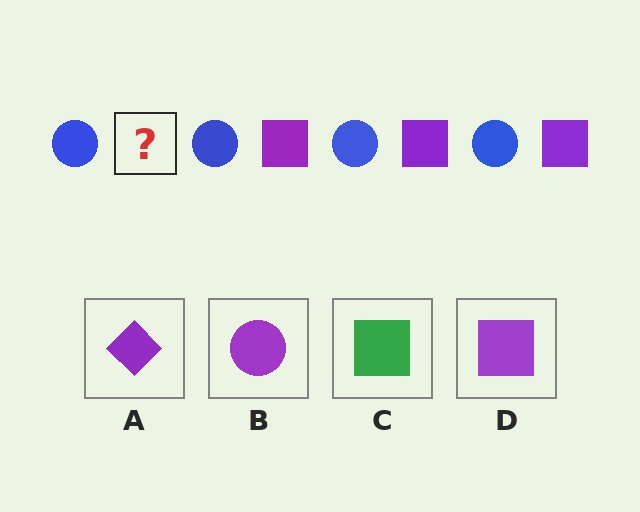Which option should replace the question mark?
Option D.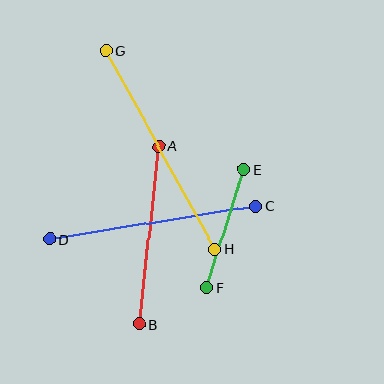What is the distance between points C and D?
The distance is approximately 208 pixels.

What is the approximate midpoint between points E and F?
The midpoint is at approximately (225, 229) pixels.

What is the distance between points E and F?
The distance is approximately 124 pixels.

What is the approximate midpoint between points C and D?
The midpoint is at approximately (153, 222) pixels.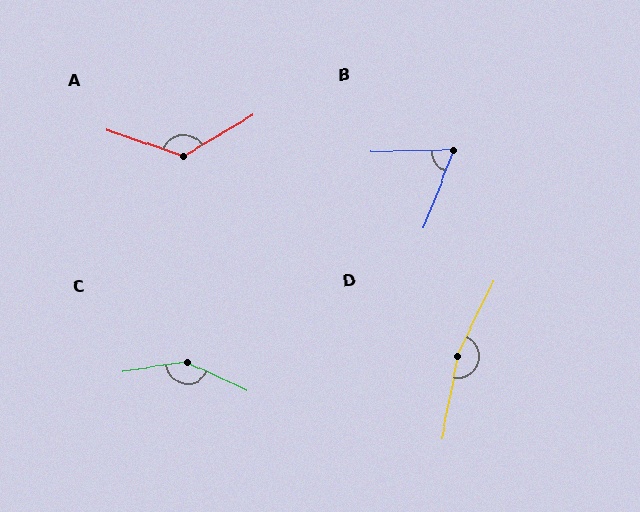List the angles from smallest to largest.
B (67°), A (130°), C (147°), D (165°).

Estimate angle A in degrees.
Approximately 130 degrees.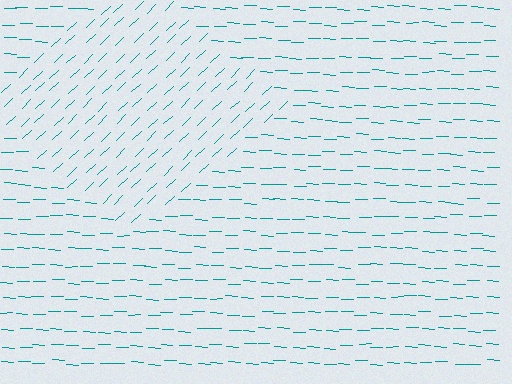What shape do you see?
I see a diamond.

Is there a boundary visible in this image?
Yes, there is a texture boundary formed by a change in line orientation.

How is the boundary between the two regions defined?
The boundary is defined purely by a change in line orientation (approximately 45 degrees difference). All lines are the same color and thickness.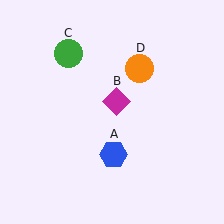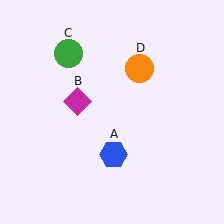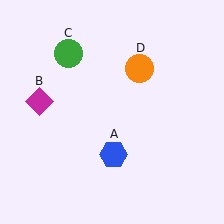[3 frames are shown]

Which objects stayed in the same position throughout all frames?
Blue hexagon (object A) and green circle (object C) and orange circle (object D) remained stationary.